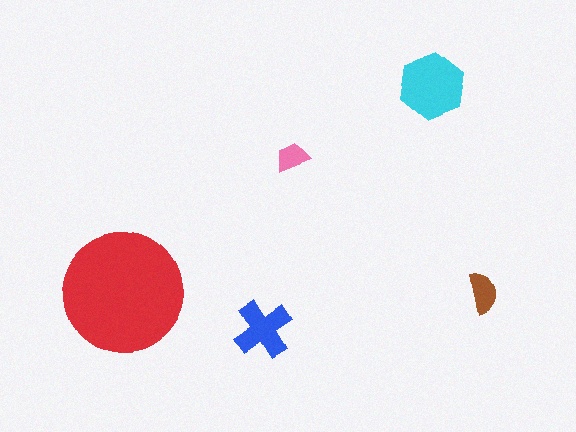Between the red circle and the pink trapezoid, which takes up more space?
The red circle.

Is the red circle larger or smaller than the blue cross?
Larger.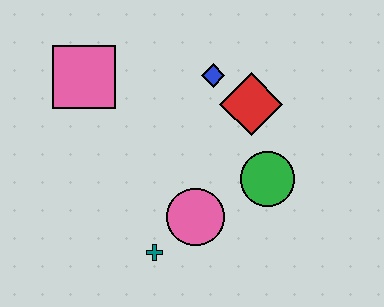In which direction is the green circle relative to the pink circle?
The green circle is to the right of the pink circle.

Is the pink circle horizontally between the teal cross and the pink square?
No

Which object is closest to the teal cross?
The pink circle is closest to the teal cross.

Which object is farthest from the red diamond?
The teal cross is farthest from the red diamond.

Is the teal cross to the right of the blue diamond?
No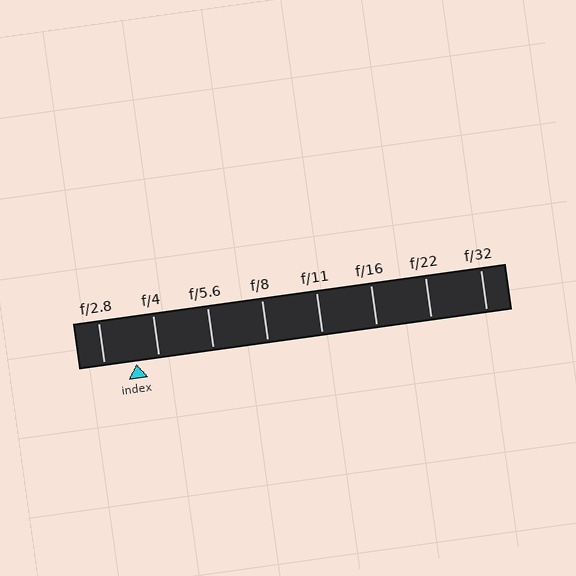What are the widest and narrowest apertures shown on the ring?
The widest aperture shown is f/2.8 and the narrowest is f/32.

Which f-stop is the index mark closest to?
The index mark is closest to f/4.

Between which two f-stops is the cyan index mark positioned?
The index mark is between f/2.8 and f/4.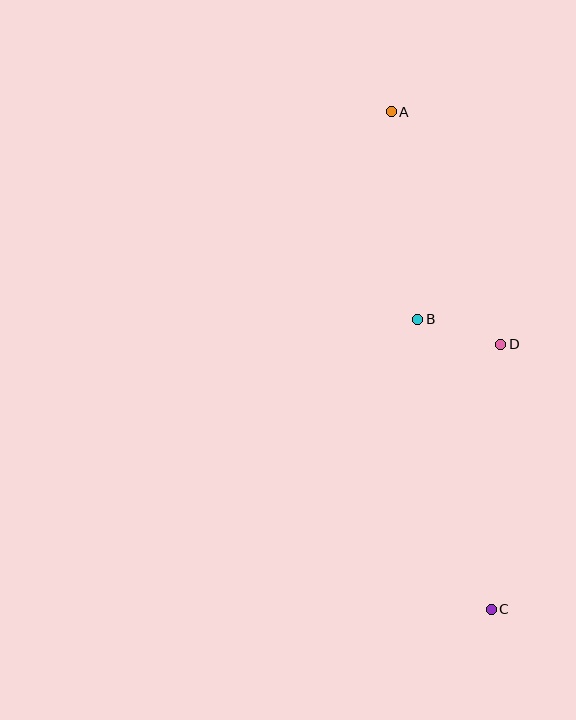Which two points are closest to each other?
Points B and D are closest to each other.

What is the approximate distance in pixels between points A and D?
The distance between A and D is approximately 257 pixels.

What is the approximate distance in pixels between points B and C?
The distance between B and C is approximately 299 pixels.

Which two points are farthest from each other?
Points A and C are farthest from each other.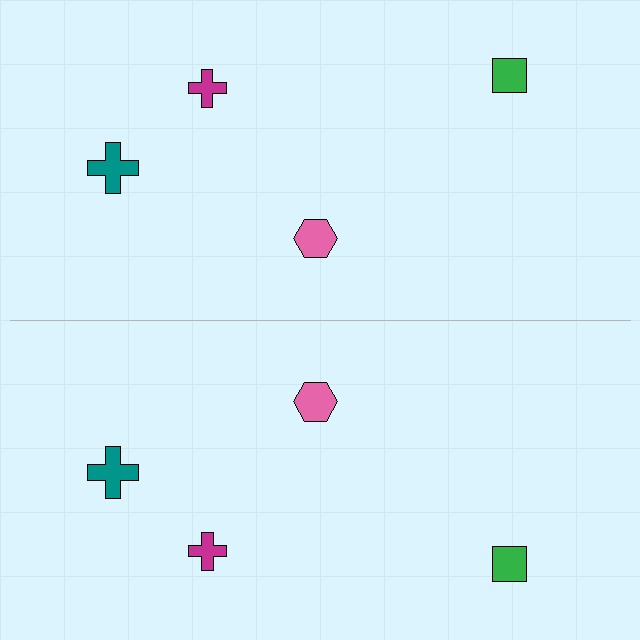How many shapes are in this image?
There are 8 shapes in this image.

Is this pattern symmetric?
Yes, this pattern has bilateral (reflection) symmetry.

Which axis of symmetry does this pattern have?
The pattern has a horizontal axis of symmetry running through the center of the image.